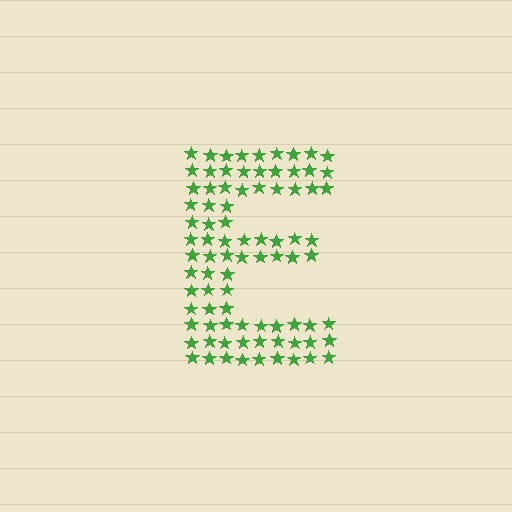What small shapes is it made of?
It is made of small stars.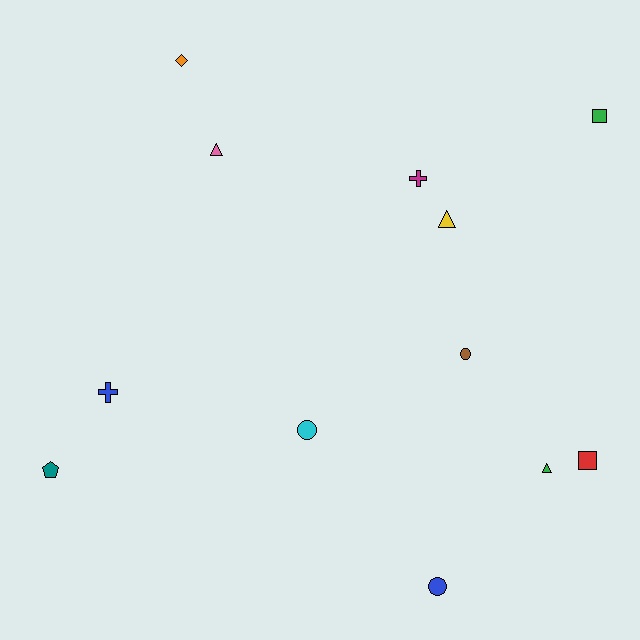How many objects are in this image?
There are 12 objects.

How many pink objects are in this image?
There is 1 pink object.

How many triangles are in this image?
There are 3 triangles.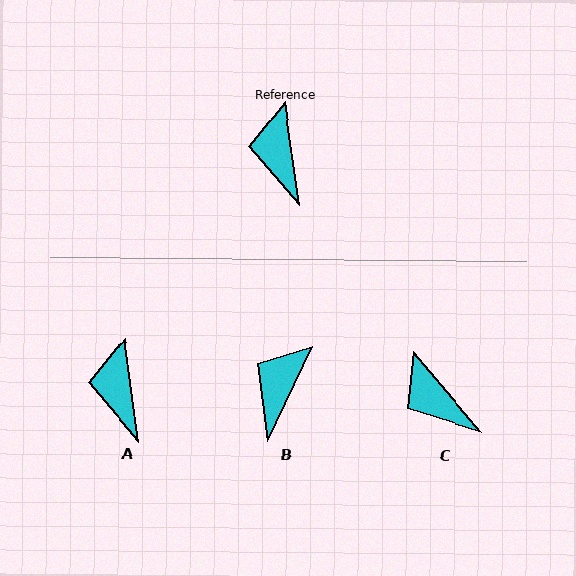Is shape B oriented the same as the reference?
No, it is off by about 33 degrees.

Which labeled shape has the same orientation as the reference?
A.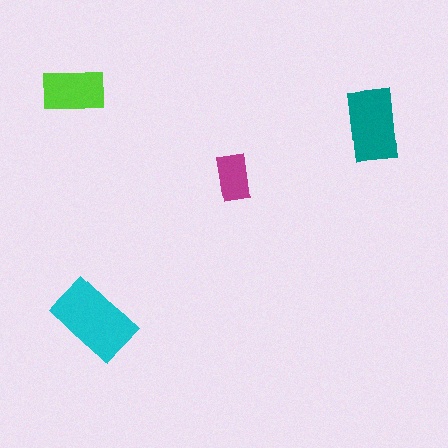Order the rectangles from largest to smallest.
the cyan one, the teal one, the lime one, the magenta one.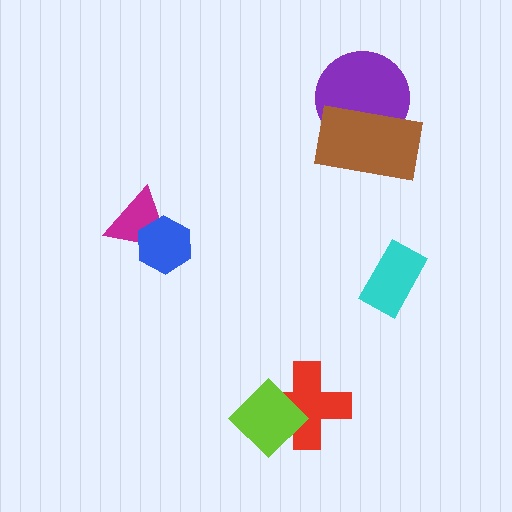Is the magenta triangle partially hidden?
Yes, it is partially covered by another shape.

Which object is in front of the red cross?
The lime diamond is in front of the red cross.